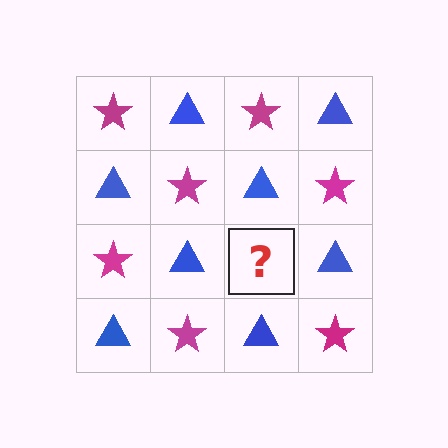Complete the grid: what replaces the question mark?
The question mark should be replaced with a magenta star.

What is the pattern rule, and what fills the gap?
The rule is that it alternates magenta star and blue triangle in a checkerboard pattern. The gap should be filled with a magenta star.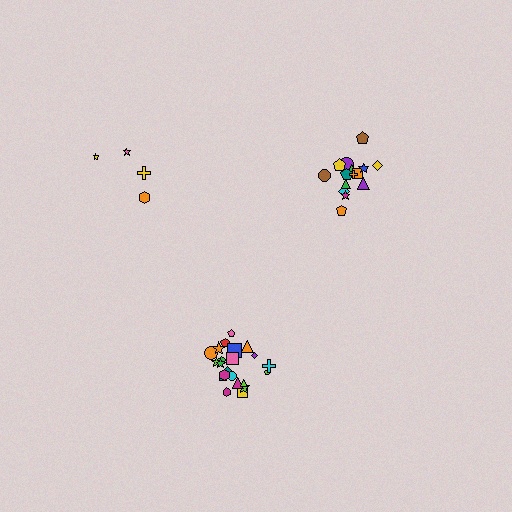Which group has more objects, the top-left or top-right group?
The top-right group.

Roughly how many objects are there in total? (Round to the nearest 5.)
Roughly 40 objects in total.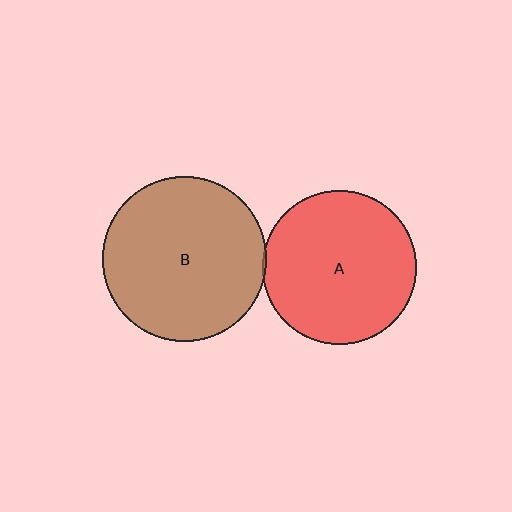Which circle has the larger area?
Circle B (brown).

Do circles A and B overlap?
Yes.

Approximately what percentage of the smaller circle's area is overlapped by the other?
Approximately 5%.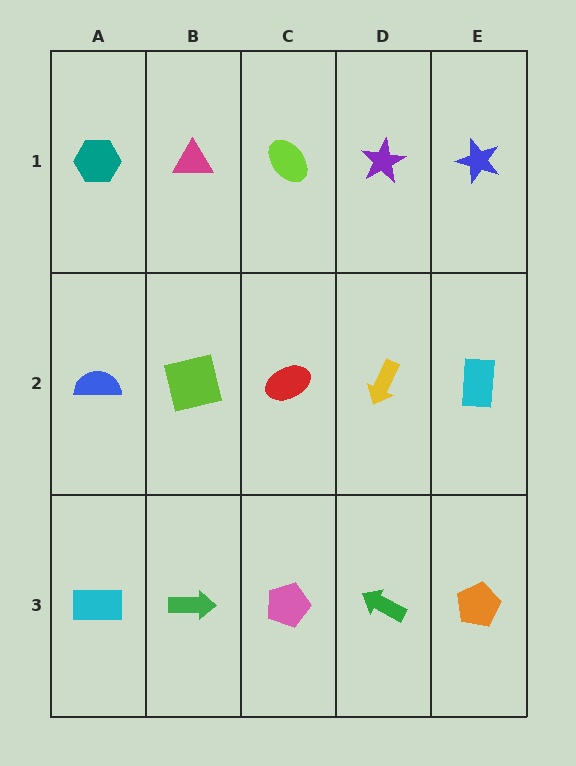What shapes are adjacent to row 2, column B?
A magenta triangle (row 1, column B), a green arrow (row 3, column B), a blue semicircle (row 2, column A), a red ellipse (row 2, column C).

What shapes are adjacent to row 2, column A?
A teal hexagon (row 1, column A), a cyan rectangle (row 3, column A), a lime square (row 2, column B).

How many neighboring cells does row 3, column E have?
2.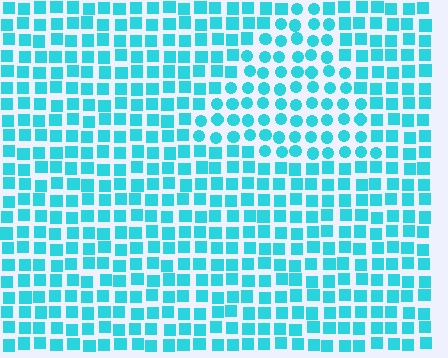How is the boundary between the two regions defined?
The boundary is defined by a change in element shape: circles inside vs. squares outside. All elements share the same color and spacing.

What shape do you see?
I see a triangle.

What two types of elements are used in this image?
The image uses circles inside the triangle region and squares outside it.